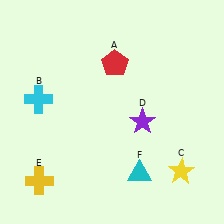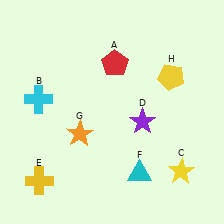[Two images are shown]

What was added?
An orange star (G), a yellow pentagon (H) were added in Image 2.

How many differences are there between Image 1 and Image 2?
There are 2 differences between the two images.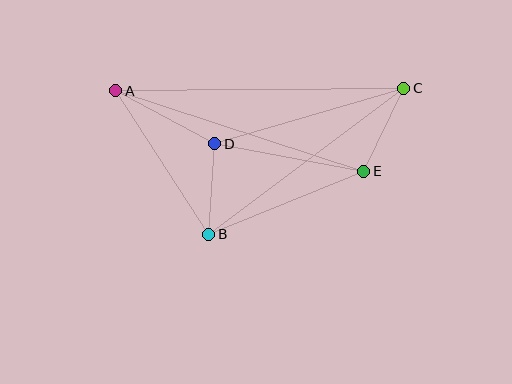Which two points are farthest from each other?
Points A and C are farthest from each other.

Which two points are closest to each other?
Points B and D are closest to each other.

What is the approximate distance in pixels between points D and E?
The distance between D and E is approximately 152 pixels.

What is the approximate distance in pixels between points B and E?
The distance between B and E is approximately 167 pixels.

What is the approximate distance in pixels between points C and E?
The distance between C and E is approximately 92 pixels.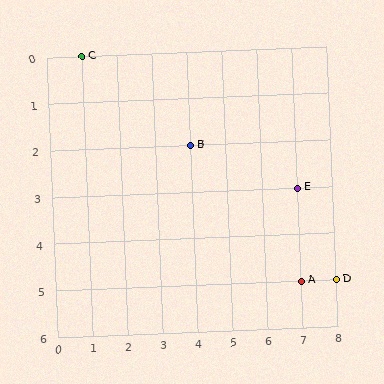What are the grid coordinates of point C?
Point C is at grid coordinates (1, 0).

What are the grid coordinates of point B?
Point B is at grid coordinates (4, 2).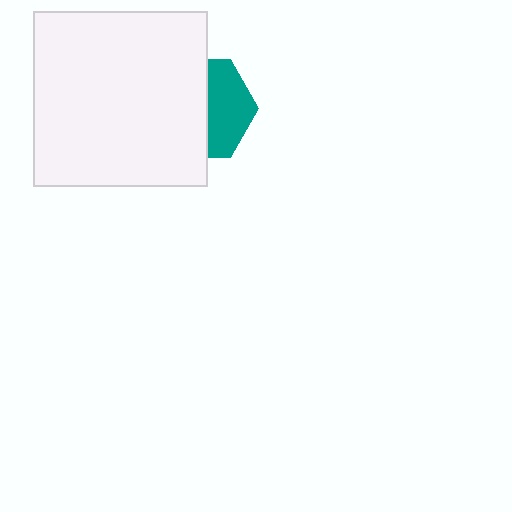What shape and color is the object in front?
The object in front is a white rectangle.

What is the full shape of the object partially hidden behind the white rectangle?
The partially hidden object is a teal hexagon.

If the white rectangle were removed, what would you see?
You would see the complete teal hexagon.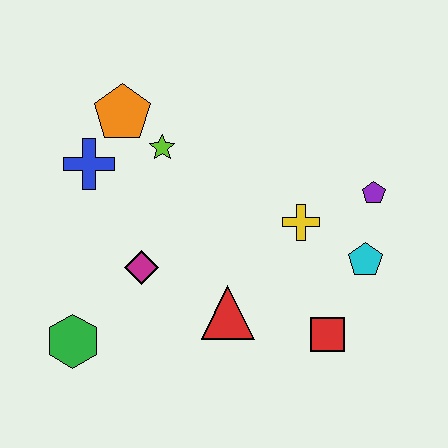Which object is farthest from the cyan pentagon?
The green hexagon is farthest from the cyan pentagon.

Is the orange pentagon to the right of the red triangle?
No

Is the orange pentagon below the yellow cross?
No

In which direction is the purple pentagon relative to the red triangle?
The purple pentagon is to the right of the red triangle.